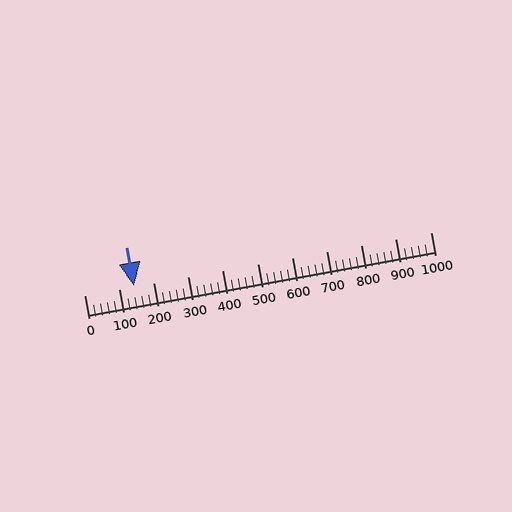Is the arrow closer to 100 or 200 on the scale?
The arrow is closer to 100.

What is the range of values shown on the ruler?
The ruler shows values from 0 to 1000.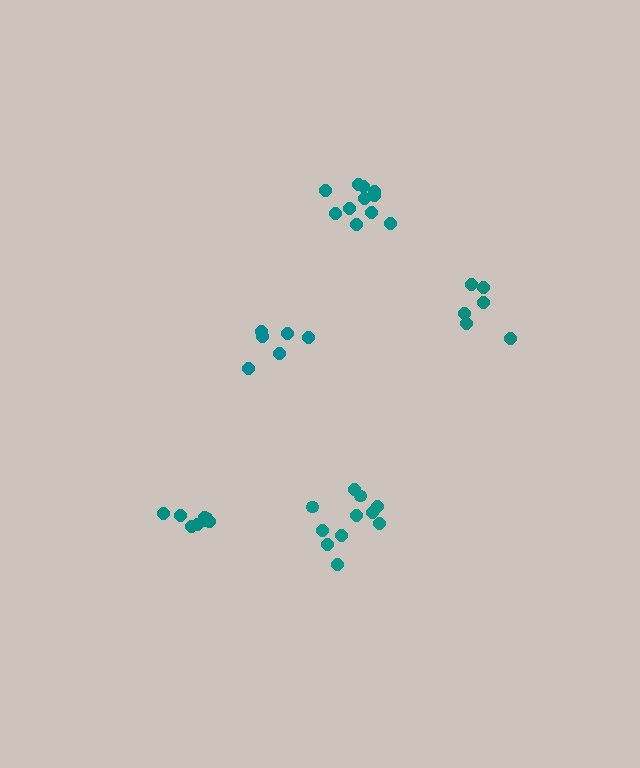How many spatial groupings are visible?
There are 5 spatial groupings.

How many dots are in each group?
Group 1: 6 dots, Group 2: 11 dots, Group 3: 6 dots, Group 4: 8 dots, Group 5: 11 dots (42 total).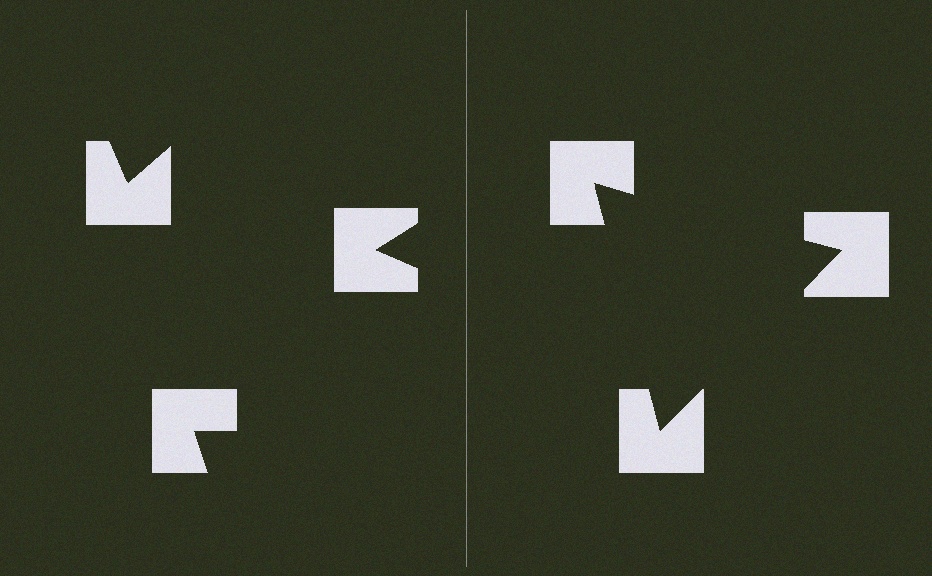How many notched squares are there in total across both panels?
6 — 3 on each side.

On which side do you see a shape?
An illusory triangle appears on the right side. On the left side the wedge cuts are rotated, so no coherent shape forms.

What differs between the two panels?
The notched squares are positioned identically on both sides; only the wedge orientations differ. On the right they align to a triangle; on the left they are misaligned.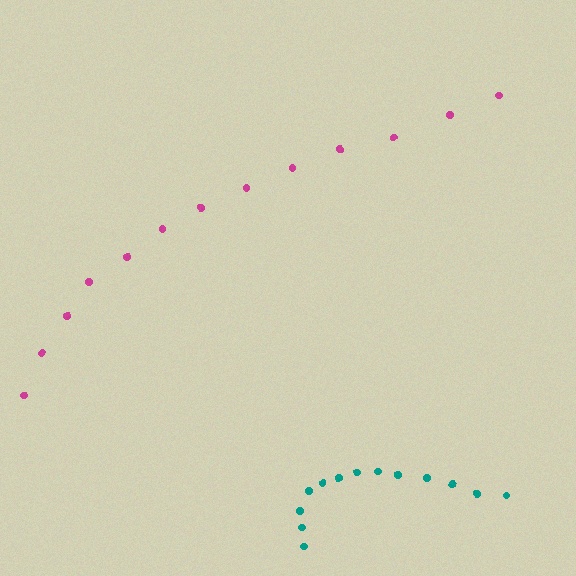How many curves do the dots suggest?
There are 2 distinct paths.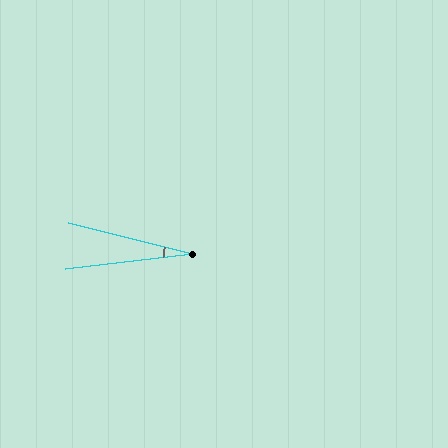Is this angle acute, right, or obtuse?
It is acute.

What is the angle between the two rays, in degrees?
Approximately 21 degrees.